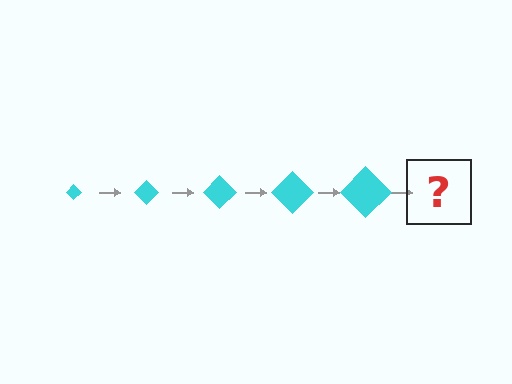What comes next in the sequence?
The next element should be a cyan diamond, larger than the previous one.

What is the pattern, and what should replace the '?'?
The pattern is that the diamond gets progressively larger each step. The '?' should be a cyan diamond, larger than the previous one.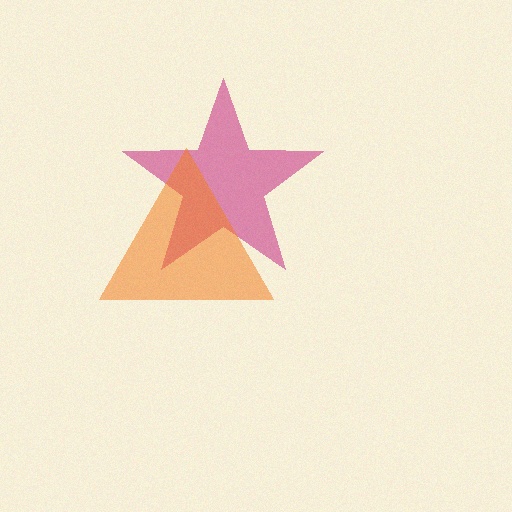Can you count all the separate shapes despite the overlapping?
Yes, there are 2 separate shapes.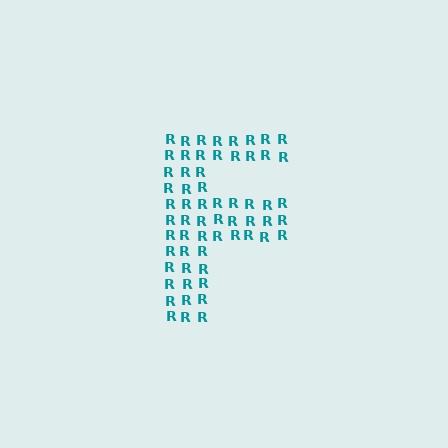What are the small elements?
The small elements are letter R's.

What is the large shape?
The large shape is the letter F.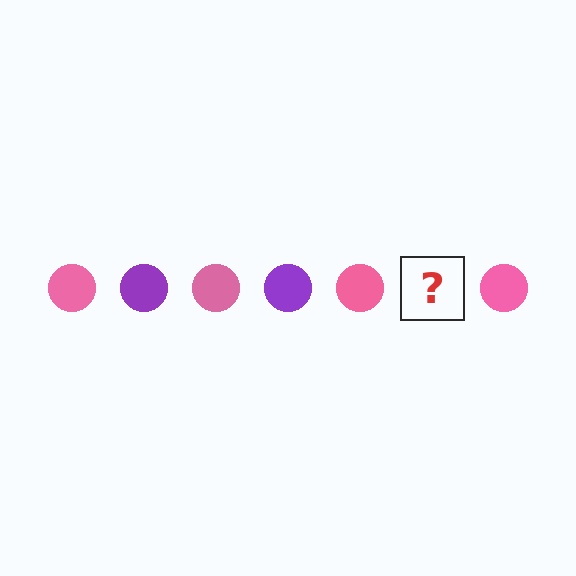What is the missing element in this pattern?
The missing element is a purple circle.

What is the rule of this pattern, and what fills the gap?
The rule is that the pattern cycles through pink, purple circles. The gap should be filled with a purple circle.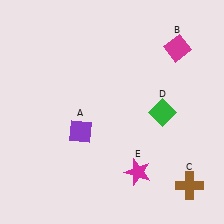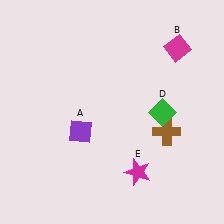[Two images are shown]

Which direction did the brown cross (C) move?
The brown cross (C) moved up.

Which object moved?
The brown cross (C) moved up.